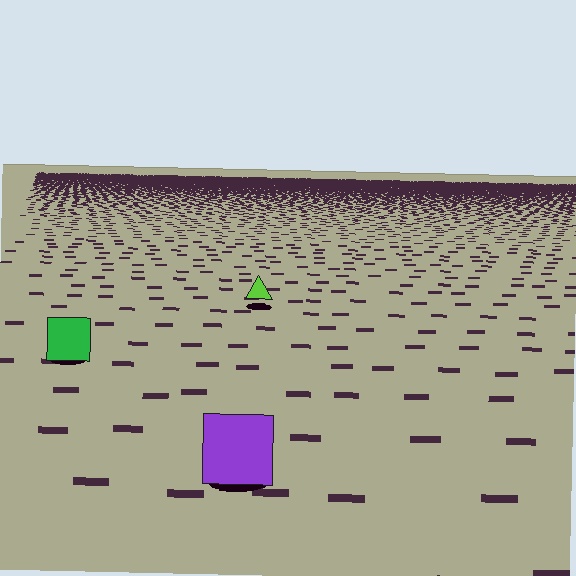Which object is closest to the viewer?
The purple square is closest. The texture marks near it are larger and more spread out.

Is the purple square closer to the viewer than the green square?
Yes. The purple square is closer — you can tell from the texture gradient: the ground texture is coarser near it.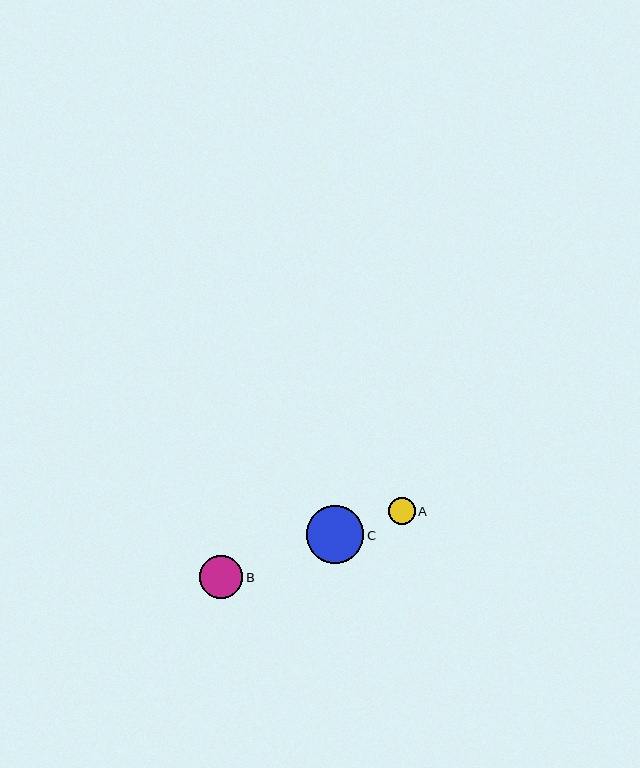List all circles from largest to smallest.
From largest to smallest: C, B, A.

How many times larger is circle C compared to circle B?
Circle C is approximately 1.3 times the size of circle B.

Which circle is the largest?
Circle C is the largest with a size of approximately 58 pixels.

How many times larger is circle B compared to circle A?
Circle B is approximately 1.6 times the size of circle A.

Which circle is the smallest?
Circle A is the smallest with a size of approximately 27 pixels.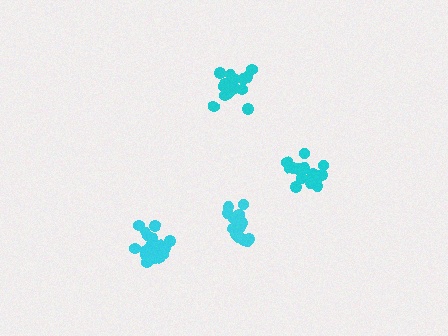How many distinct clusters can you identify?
There are 4 distinct clusters.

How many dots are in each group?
Group 1: 20 dots, Group 2: 18 dots, Group 3: 16 dots, Group 4: 16 dots (70 total).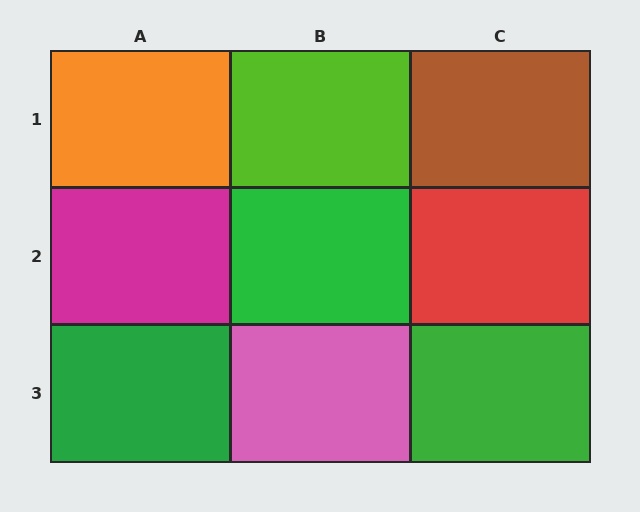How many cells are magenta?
1 cell is magenta.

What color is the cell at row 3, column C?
Green.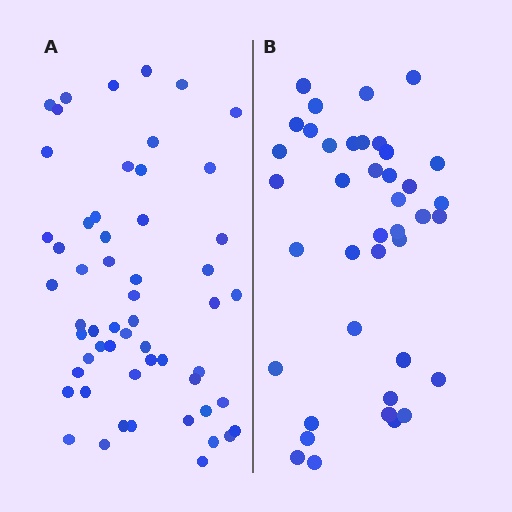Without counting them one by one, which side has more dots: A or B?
Region A (the left region) has more dots.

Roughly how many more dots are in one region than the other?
Region A has approximately 15 more dots than region B.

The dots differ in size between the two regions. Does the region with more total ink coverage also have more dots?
No. Region B has more total ink coverage because its dots are larger, but region A actually contains more individual dots. Total area can be misleading — the number of items is what matters here.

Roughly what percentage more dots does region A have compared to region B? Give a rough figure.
About 40% more.